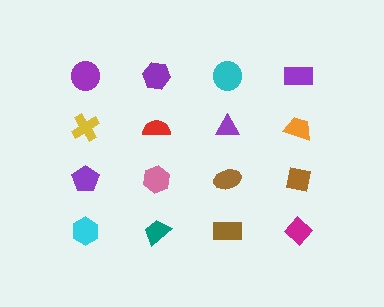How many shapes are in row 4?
4 shapes.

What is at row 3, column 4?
A brown square.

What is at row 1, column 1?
A purple circle.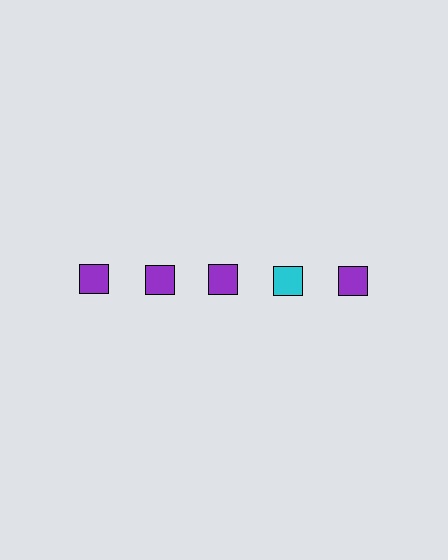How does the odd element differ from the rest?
It has a different color: cyan instead of purple.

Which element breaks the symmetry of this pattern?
The cyan square in the top row, second from right column breaks the symmetry. All other shapes are purple squares.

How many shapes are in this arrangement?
There are 5 shapes arranged in a grid pattern.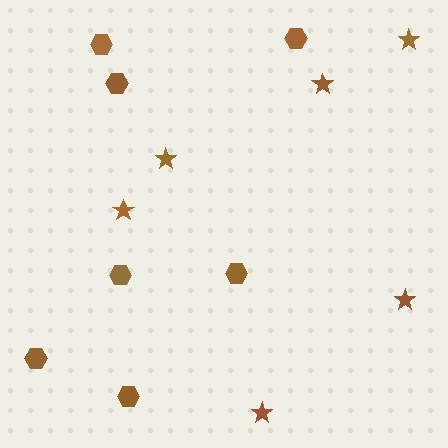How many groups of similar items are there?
There are 2 groups: one group of hexagons (7) and one group of stars (6).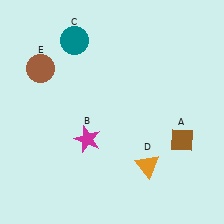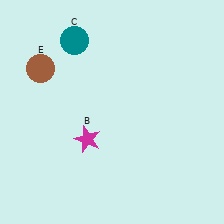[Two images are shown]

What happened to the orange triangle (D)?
The orange triangle (D) was removed in Image 2. It was in the bottom-right area of Image 1.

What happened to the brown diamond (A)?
The brown diamond (A) was removed in Image 2. It was in the bottom-right area of Image 1.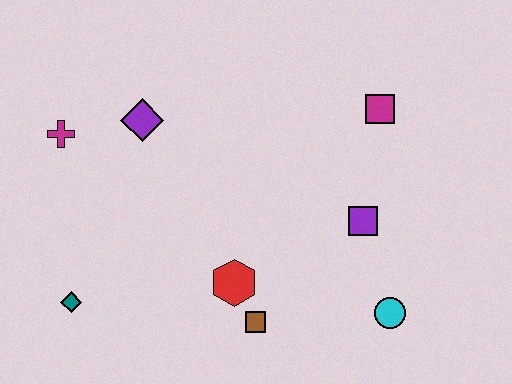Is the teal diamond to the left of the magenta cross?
No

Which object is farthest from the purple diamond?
The cyan circle is farthest from the purple diamond.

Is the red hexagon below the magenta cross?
Yes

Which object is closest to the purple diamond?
The magenta cross is closest to the purple diamond.